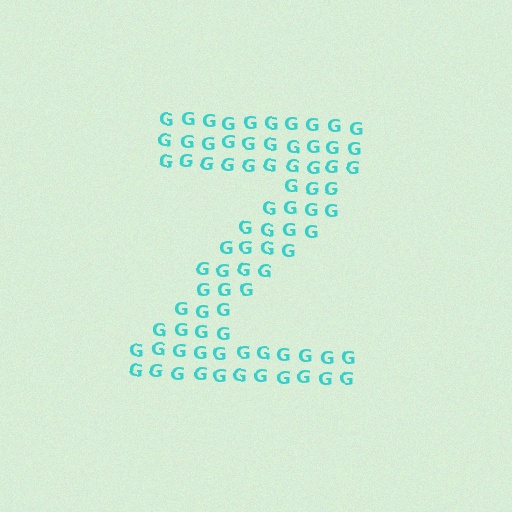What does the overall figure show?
The overall figure shows the letter Z.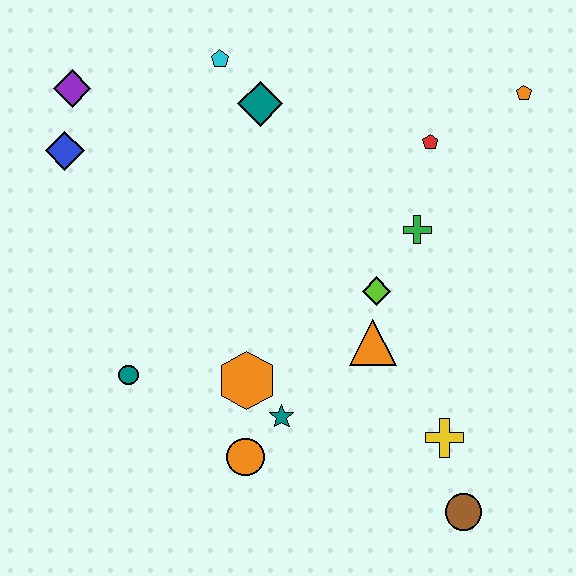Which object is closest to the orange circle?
The teal star is closest to the orange circle.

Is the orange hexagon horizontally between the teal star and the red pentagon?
No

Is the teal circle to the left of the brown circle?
Yes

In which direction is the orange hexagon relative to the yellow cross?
The orange hexagon is to the left of the yellow cross.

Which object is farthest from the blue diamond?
The brown circle is farthest from the blue diamond.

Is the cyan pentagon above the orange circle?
Yes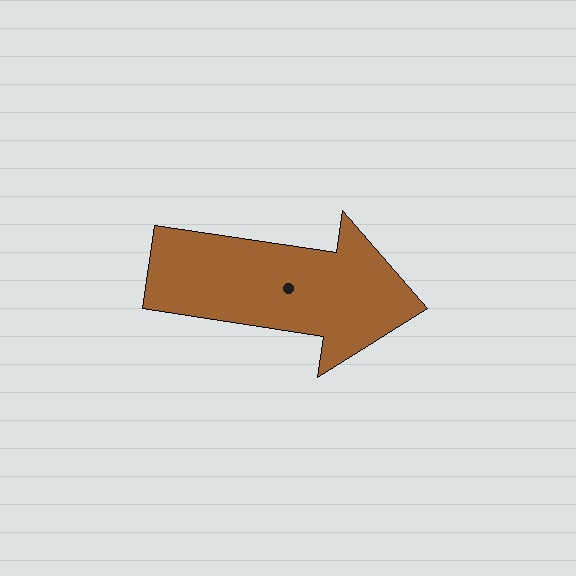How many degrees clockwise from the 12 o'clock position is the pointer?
Approximately 99 degrees.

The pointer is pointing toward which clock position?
Roughly 3 o'clock.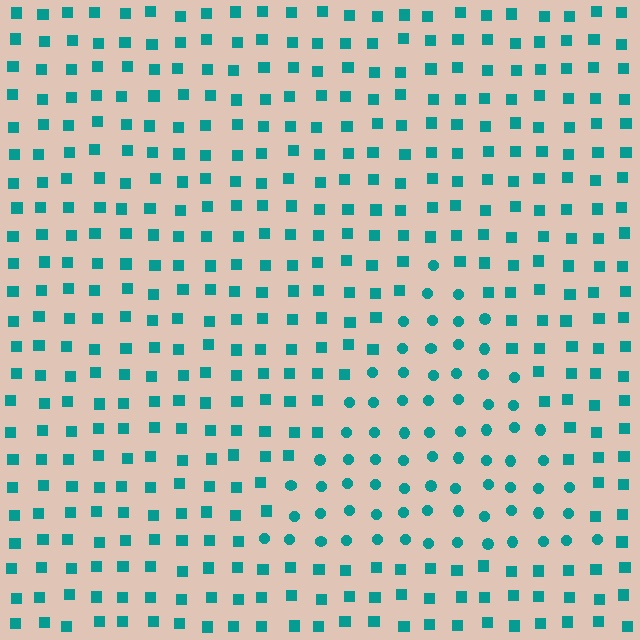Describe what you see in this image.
The image is filled with small teal elements arranged in a uniform grid. A triangle-shaped region contains circles, while the surrounding area contains squares. The boundary is defined purely by the change in element shape.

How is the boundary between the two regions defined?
The boundary is defined by a change in element shape: circles inside vs. squares outside. All elements share the same color and spacing.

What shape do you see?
I see a triangle.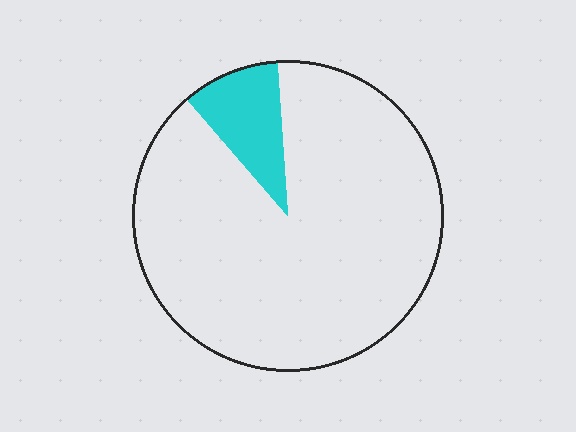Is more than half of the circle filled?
No.